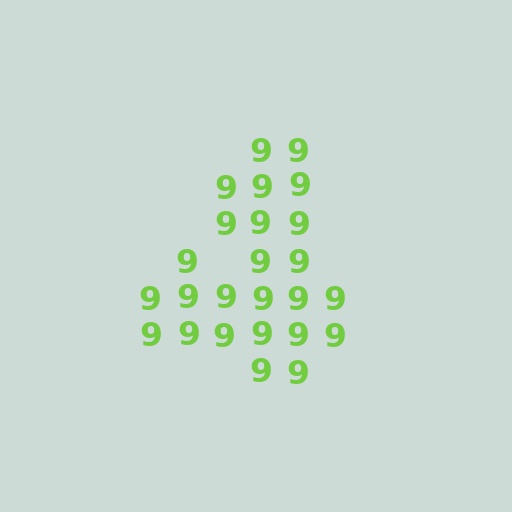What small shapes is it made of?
It is made of small digit 9's.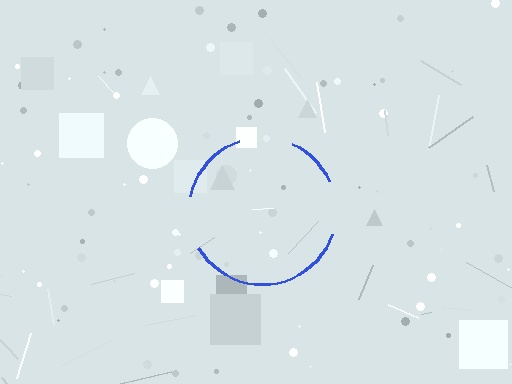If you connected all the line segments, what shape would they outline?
They would outline a circle.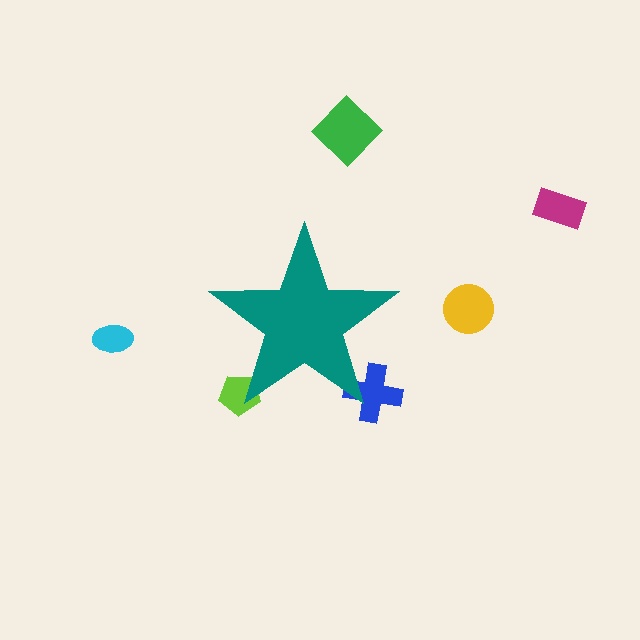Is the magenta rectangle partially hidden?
No, the magenta rectangle is fully visible.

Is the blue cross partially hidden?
Yes, the blue cross is partially hidden behind the teal star.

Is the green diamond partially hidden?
No, the green diamond is fully visible.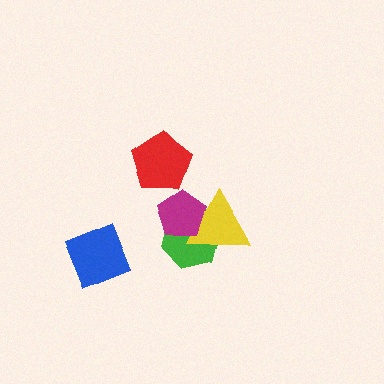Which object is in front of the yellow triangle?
The magenta pentagon is in front of the yellow triangle.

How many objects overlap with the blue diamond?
0 objects overlap with the blue diamond.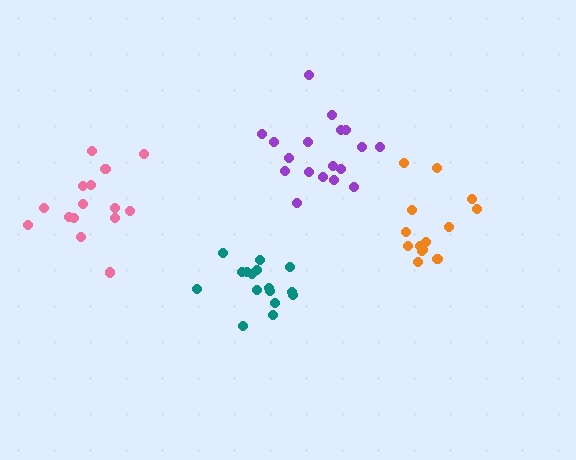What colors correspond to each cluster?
The clusters are colored: pink, orange, purple, teal.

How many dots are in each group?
Group 1: 15 dots, Group 2: 14 dots, Group 3: 18 dots, Group 4: 16 dots (63 total).